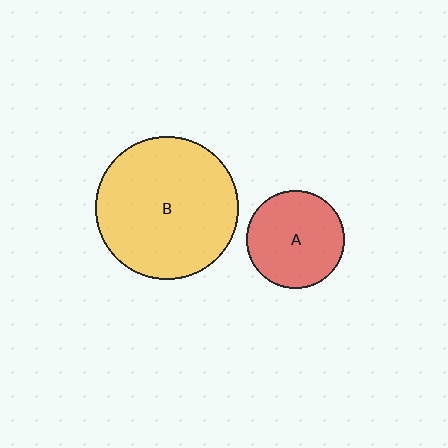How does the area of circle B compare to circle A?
Approximately 2.1 times.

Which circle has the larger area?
Circle B (yellow).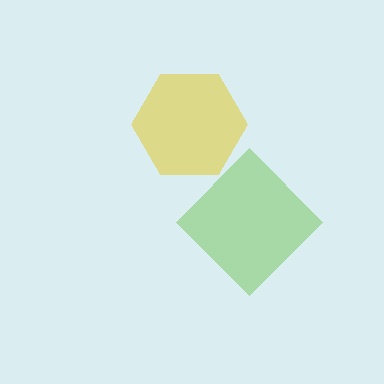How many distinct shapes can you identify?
There are 2 distinct shapes: a yellow hexagon, a lime diamond.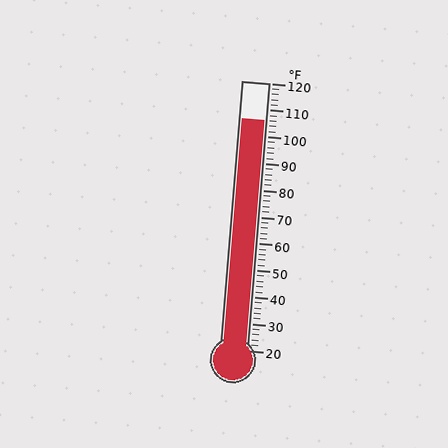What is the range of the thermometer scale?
The thermometer scale ranges from 20°F to 120°F.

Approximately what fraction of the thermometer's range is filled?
The thermometer is filled to approximately 85% of its range.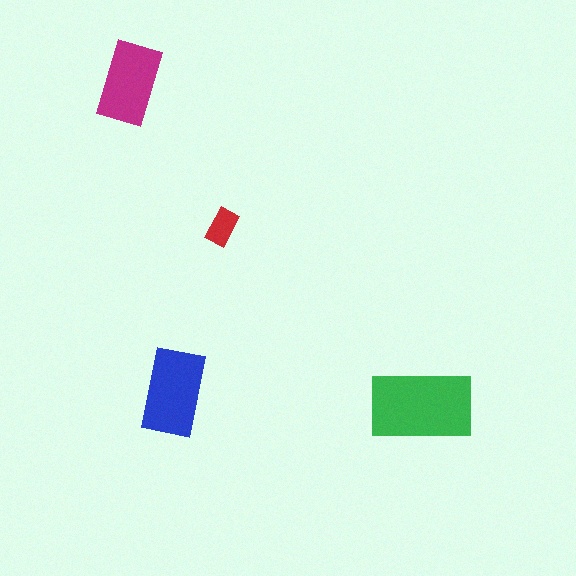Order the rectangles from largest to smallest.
the green one, the blue one, the magenta one, the red one.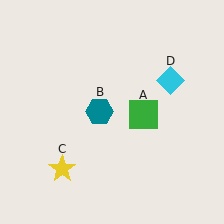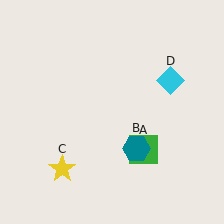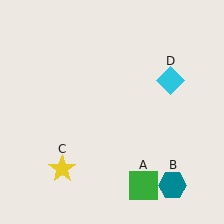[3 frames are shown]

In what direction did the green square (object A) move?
The green square (object A) moved down.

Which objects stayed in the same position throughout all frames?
Yellow star (object C) and cyan diamond (object D) remained stationary.